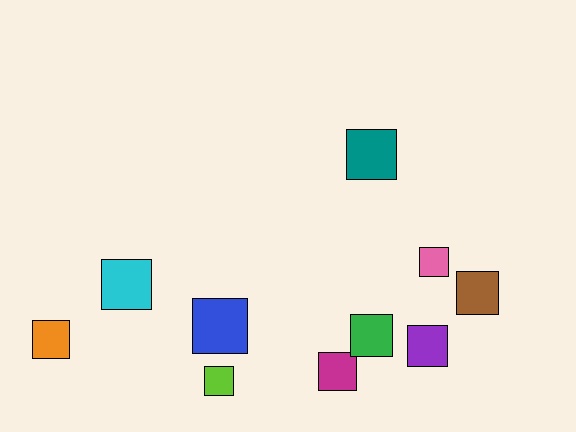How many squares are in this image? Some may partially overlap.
There are 10 squares.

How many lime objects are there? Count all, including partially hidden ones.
There is 1 lime object.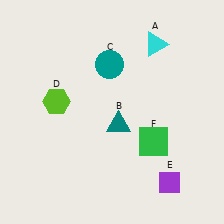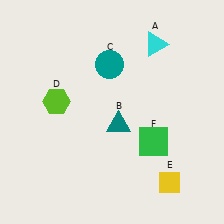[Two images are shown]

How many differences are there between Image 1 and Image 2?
There is 1 difference between the two images.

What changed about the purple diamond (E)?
In Image 1, E is purple. In Image 2, it changed to yellow.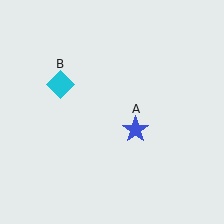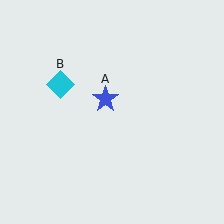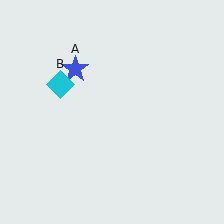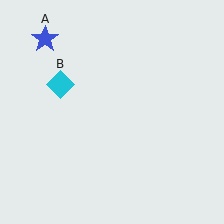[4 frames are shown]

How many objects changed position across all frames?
1 object changed position: blue star (object A).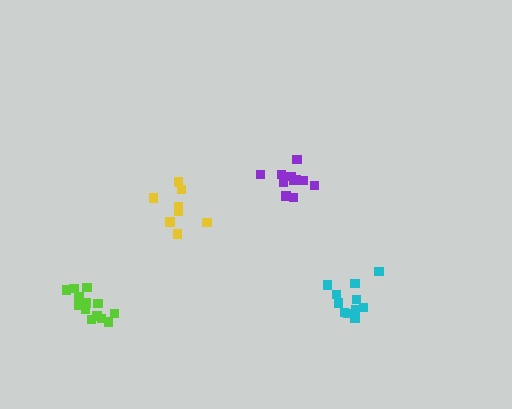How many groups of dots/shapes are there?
There are 4 groups.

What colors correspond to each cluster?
The clusters are colored: lime, purple, cyan, yellow.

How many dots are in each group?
Group 1: 13 dots, Group 2: 11 dots, Group 3: 11 dots, Group 4: 8 dots (43 total).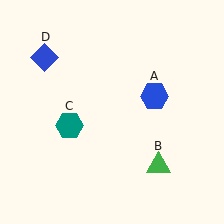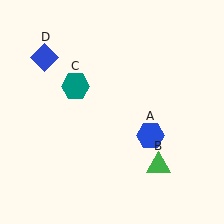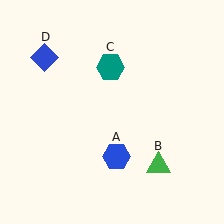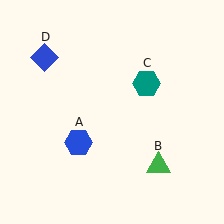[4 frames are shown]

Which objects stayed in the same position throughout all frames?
Green triangle (object B) and blue diamond (object D) remained stationary.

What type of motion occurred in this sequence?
The blue hexagon (object A), teal hexagon (object C) rotated clockwise around the center of the scene.